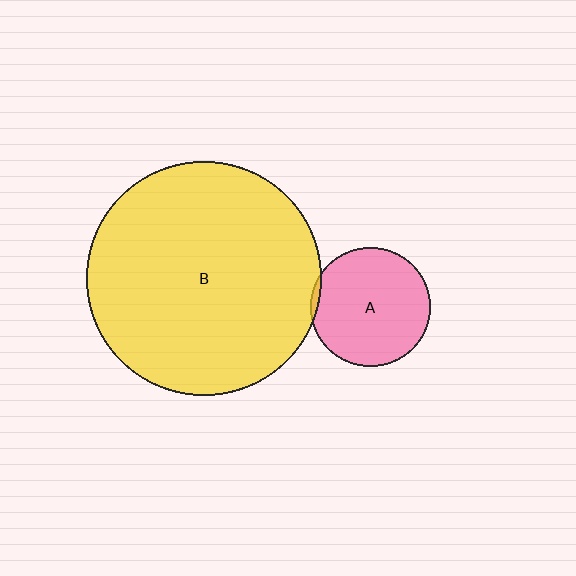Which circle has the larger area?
Circle B (yellow).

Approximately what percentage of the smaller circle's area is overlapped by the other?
Approximately 5%.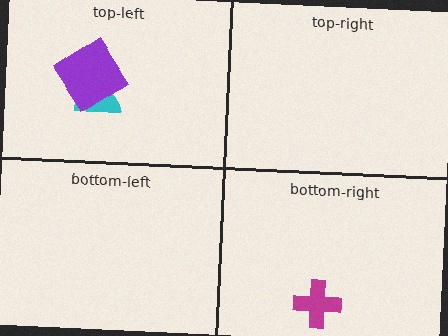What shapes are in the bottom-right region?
The magenta cross.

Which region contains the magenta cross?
The bottom-right region.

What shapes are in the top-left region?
The cyan semicircle, the purple diamond.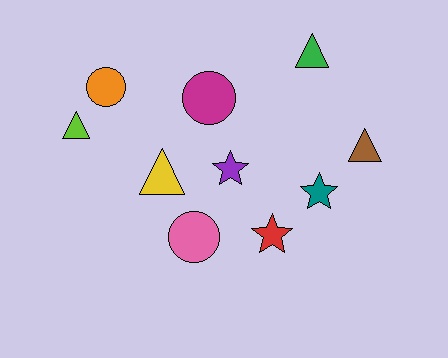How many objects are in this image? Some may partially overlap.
There are 10 objects.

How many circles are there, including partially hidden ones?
There are 3 circles.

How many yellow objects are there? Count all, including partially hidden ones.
There is 1 yellow object.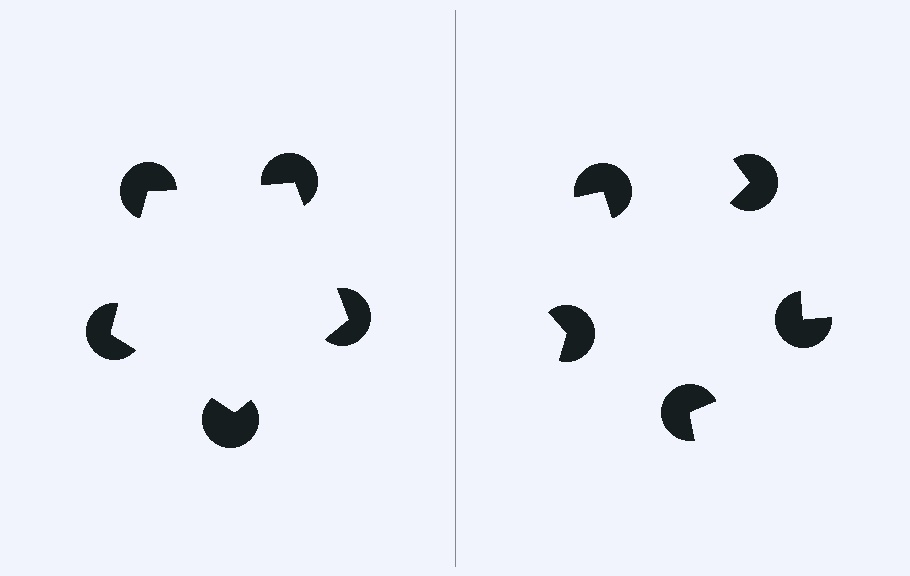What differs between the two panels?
The pac-man discs are positioned identically on both sides; only the wedge orientations differ. On the left they align to a pentagon; on the right they are misaligned.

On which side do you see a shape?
An illusory pentagon appears on the left side. On the right side the wedge cuts are rotated, so no coherent shape forms.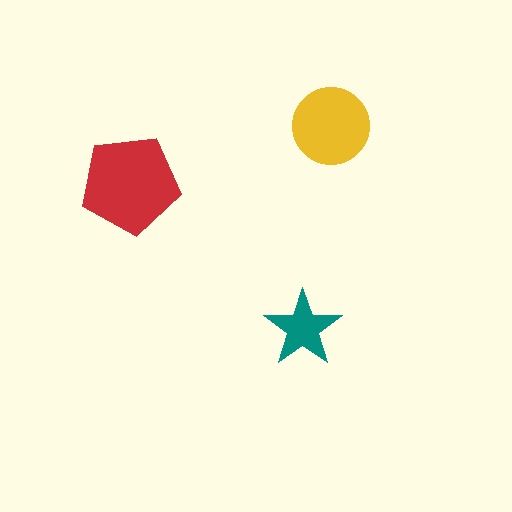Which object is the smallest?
The teal star.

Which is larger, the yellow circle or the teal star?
The yellow circle.